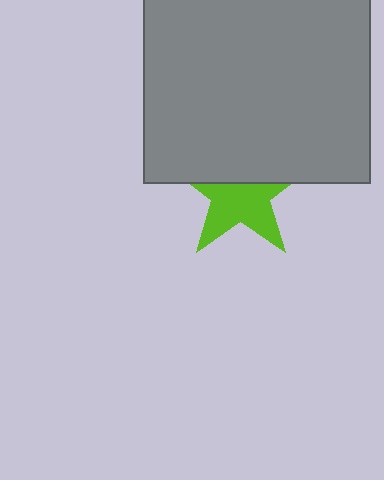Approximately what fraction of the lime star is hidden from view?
Roughly 43% of the lime star is hidden behind the gray square.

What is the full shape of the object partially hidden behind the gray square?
The partially hidden object is a lime star.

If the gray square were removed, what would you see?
You would see the complete lime star.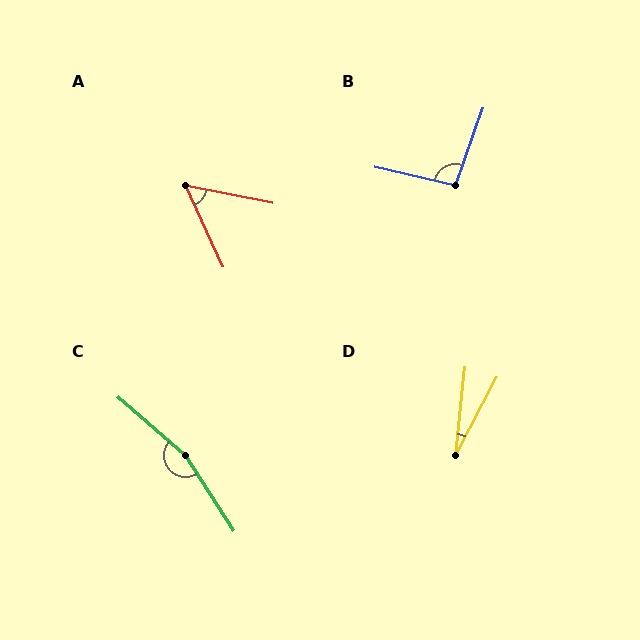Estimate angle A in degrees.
Approximately 54 degrees.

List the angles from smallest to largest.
D (21°), A (54°), B (96°), C (163°).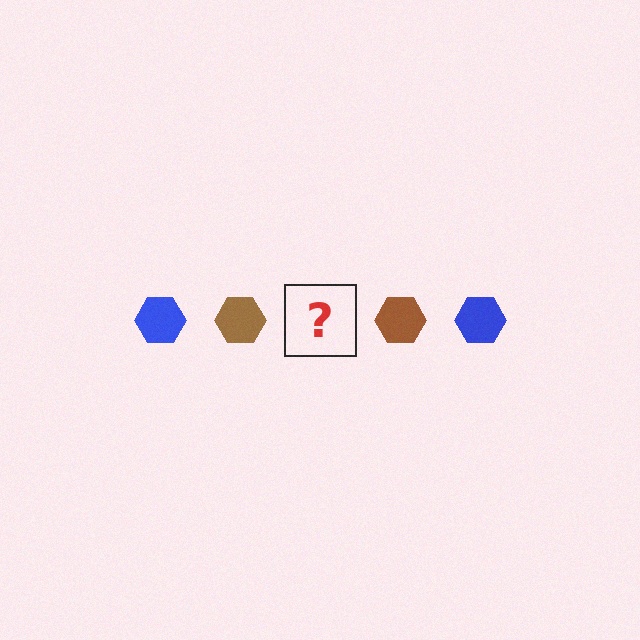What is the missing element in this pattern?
The missing element is a blue hexagon.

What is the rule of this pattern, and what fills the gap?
The rule is that the pattern cycles through blue, brown hexagons. The gap should be filled with a blue hexagon.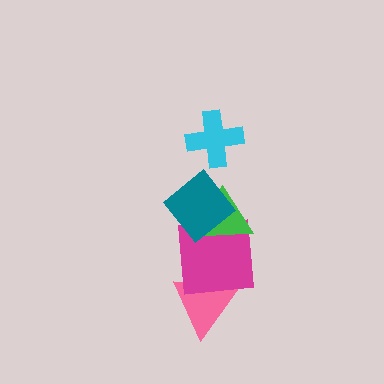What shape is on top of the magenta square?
The green triangle is on top of the magenta square.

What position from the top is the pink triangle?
The pink triangle is 5th from the top.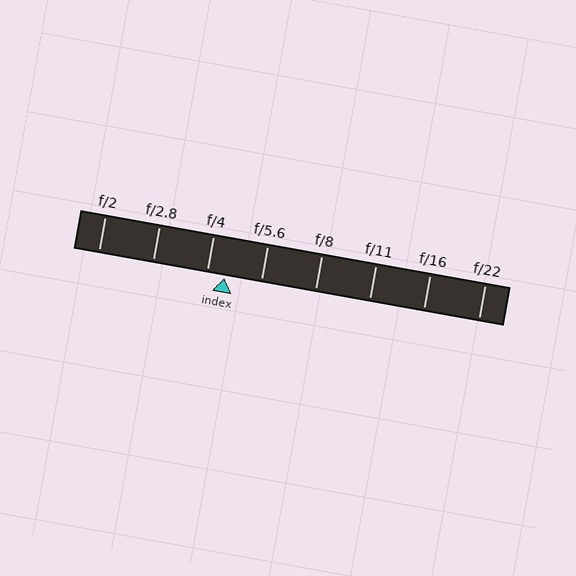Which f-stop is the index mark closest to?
The index mark is closest to f/4.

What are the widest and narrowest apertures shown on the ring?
The widest aperture shown is f/2 and the narrowest is f/22.